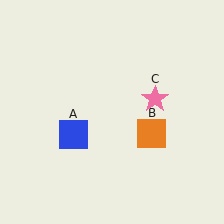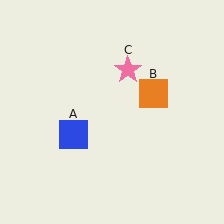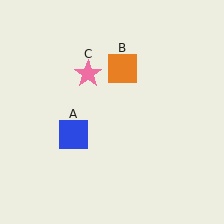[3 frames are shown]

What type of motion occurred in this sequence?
The orange square (object B), pink star (object C) rotated counterclockwise around the center of the scene.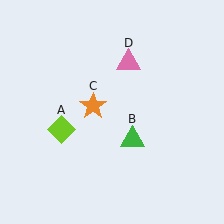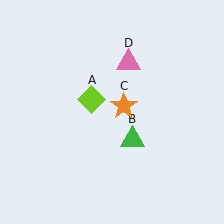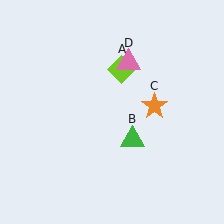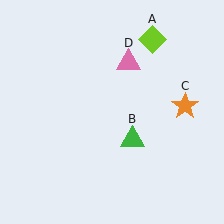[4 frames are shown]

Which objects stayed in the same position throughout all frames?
Green triangle (object B) and pink triangle (object D) remained stationary.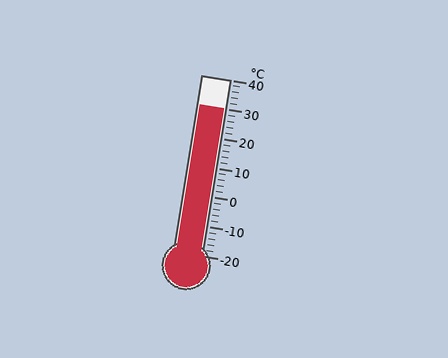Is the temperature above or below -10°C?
The temperature is above -10°C.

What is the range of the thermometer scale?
The thermometer scale ranges from -20°C to 40°C.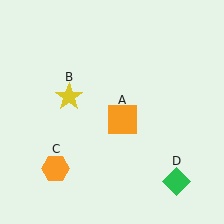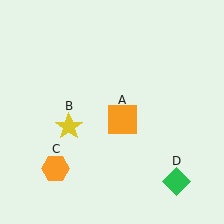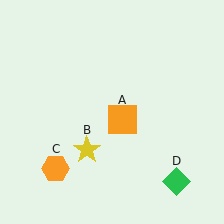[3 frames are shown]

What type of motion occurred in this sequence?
The yellow star (object B) rotated counterclockwise around the center of the scene.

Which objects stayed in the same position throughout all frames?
Orange square (object A) and orange hexagon (object C) and green diamond (object D) remained stationary.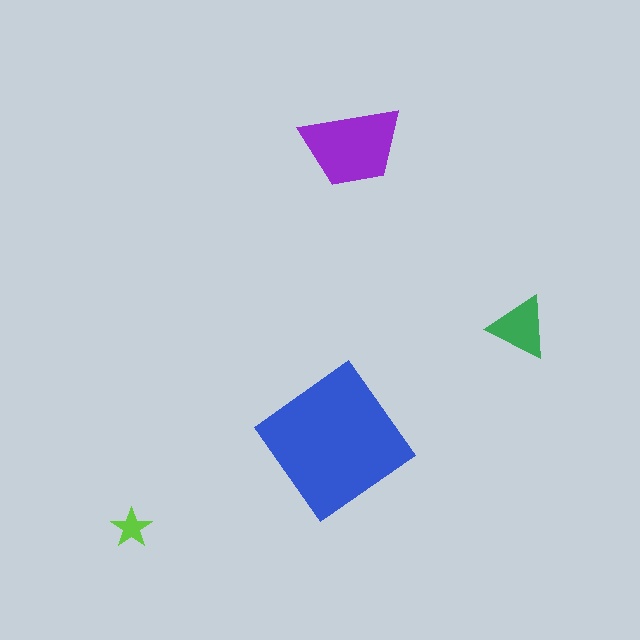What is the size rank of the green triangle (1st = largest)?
3rd.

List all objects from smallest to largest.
The lime star, the green triangle, the purple trapezoid, the blue diamond.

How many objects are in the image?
There are 4 objects in the image.